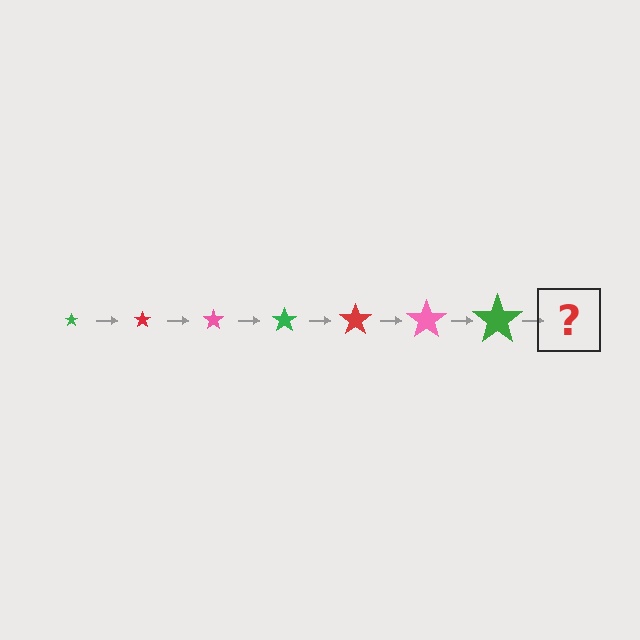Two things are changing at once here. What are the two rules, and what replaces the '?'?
The two rules are that the star grows larger each step and the color cycles through green, red, and pink. The '?' should be a red star, larger than the previous one.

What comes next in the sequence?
The next element should be a red star, larger than the previous one.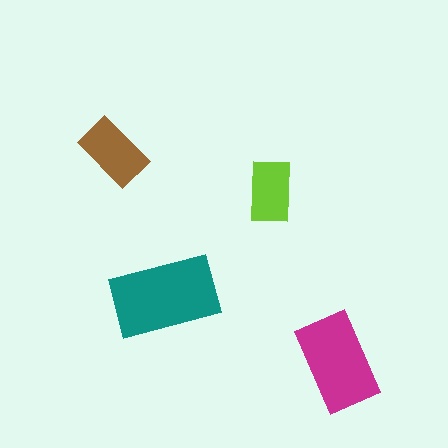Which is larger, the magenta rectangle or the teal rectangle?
The teal one.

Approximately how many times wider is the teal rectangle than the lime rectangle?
About 1.5 times wider.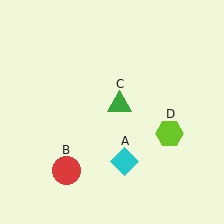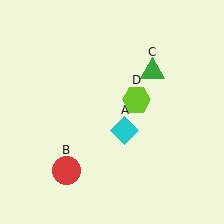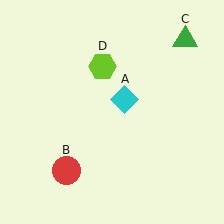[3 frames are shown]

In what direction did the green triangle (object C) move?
The green triangle (object C) moved up and to the right.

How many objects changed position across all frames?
3 objects changed position: cyan diamond (object A), green triangle (object C), lime hexagon (object D).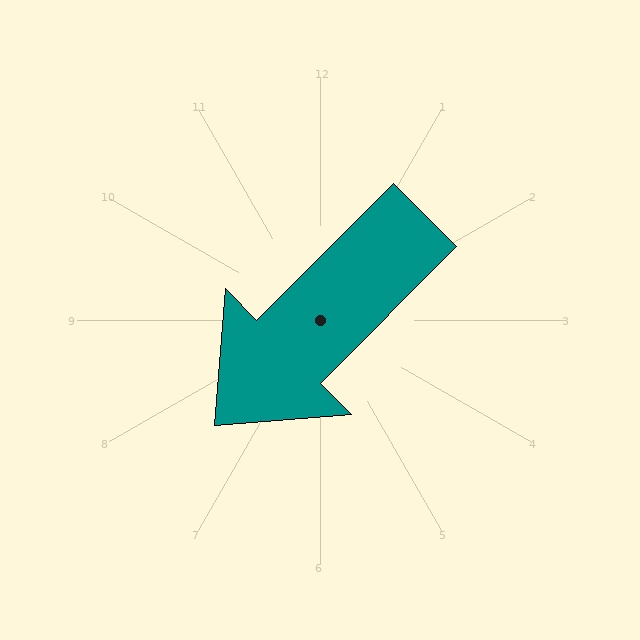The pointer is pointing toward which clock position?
Roughly 7 o'clock.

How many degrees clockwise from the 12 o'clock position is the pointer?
Approximately 225 degrees.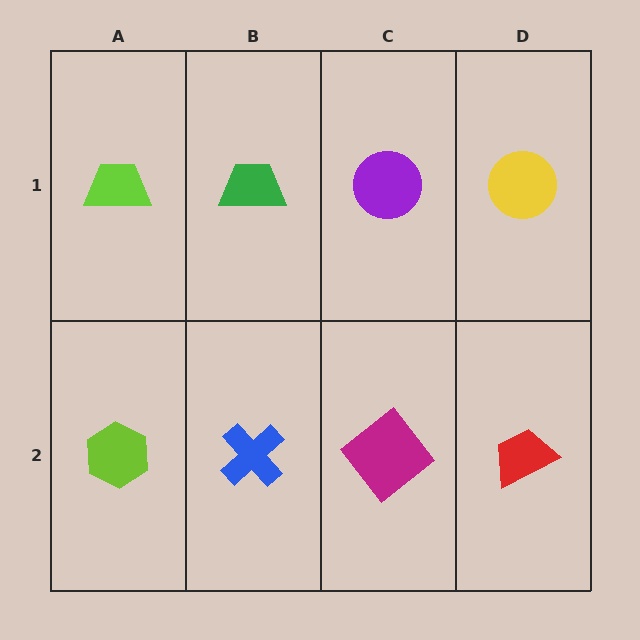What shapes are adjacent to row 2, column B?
A green trapezoid (row 1, column B), a lime hexagon (row 2, column A), a magenta diamond (row 2, column C).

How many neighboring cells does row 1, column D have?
2.